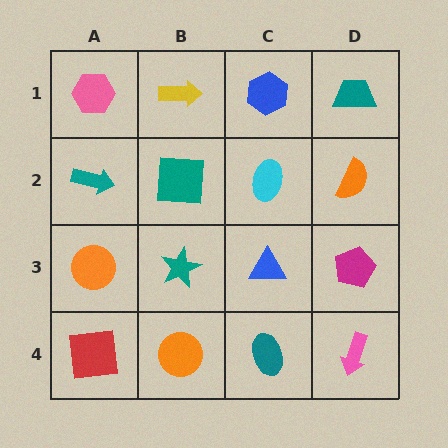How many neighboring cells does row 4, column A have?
2.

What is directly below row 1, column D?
An orange semicircle.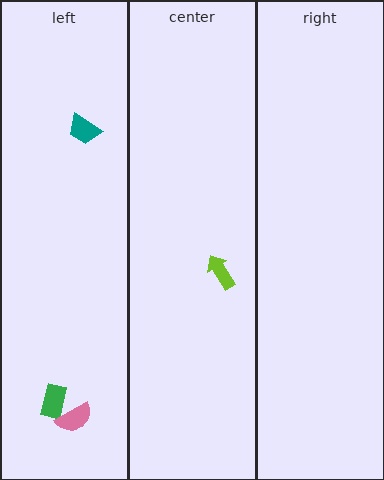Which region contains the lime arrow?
The center region.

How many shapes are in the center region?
1.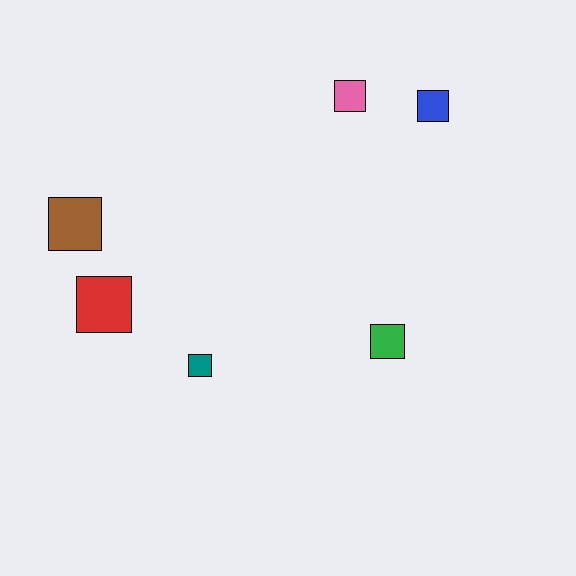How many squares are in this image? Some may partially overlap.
There are 6 squares.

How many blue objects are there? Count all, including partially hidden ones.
There is 1 blue object.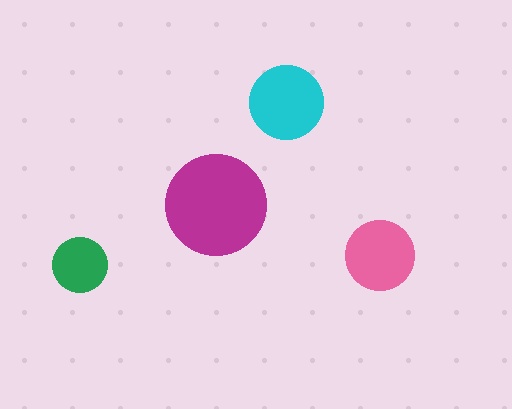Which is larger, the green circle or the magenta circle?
The magenta one.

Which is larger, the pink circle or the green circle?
The pink one.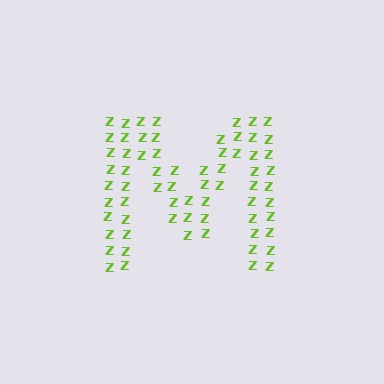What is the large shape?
The large shape is the letter M.